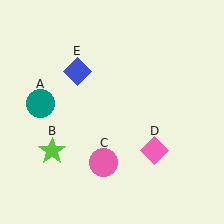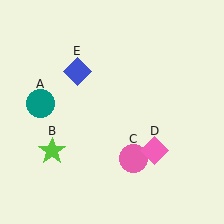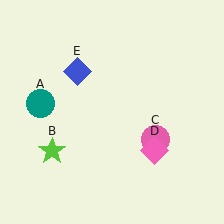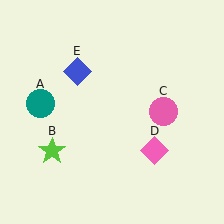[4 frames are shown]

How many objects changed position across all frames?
1 object changed position: pink circle (object C).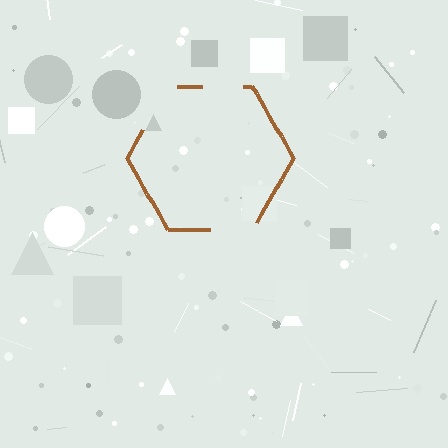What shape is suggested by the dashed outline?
The dashed outline suggests a hexagon.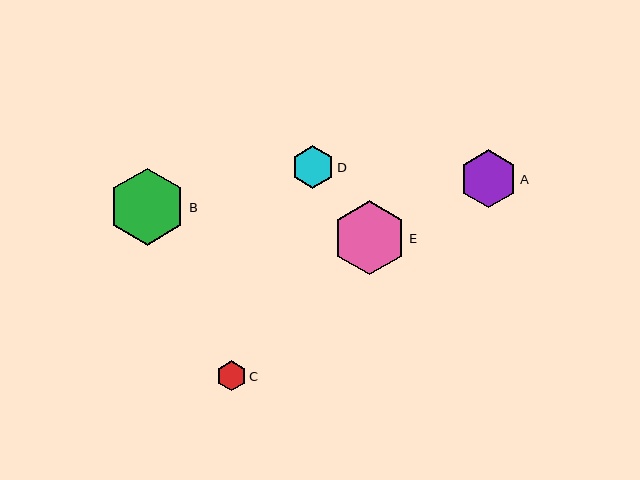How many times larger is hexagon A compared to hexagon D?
Hexagon A is approximately 1.4 times the size of hexagon D.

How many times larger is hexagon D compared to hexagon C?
Hexagon D is approximately 1.4 times the size of hexagon C.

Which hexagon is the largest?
Hexagon B is the largest with a size of approximately 77 pixels.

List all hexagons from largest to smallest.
From largest to smallest: B, E, A, D, C.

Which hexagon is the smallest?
Hexagon C is the smallest with a size of approximately 30 pixels.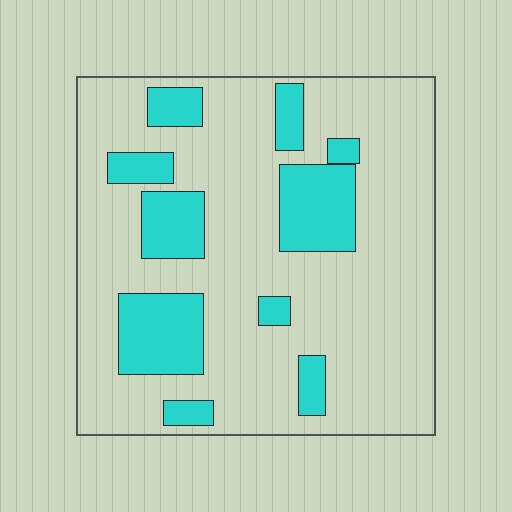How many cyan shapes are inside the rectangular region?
10.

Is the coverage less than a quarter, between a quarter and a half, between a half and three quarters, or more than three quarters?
Less than a quarter.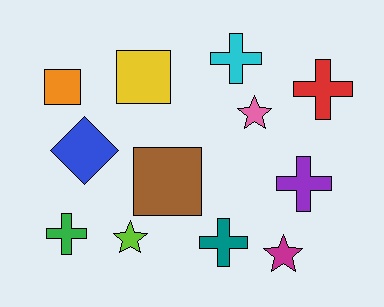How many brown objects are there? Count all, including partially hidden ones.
There is 1 brown object.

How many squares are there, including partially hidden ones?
There are 3 squares.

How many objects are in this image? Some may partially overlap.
There are 12 objects.